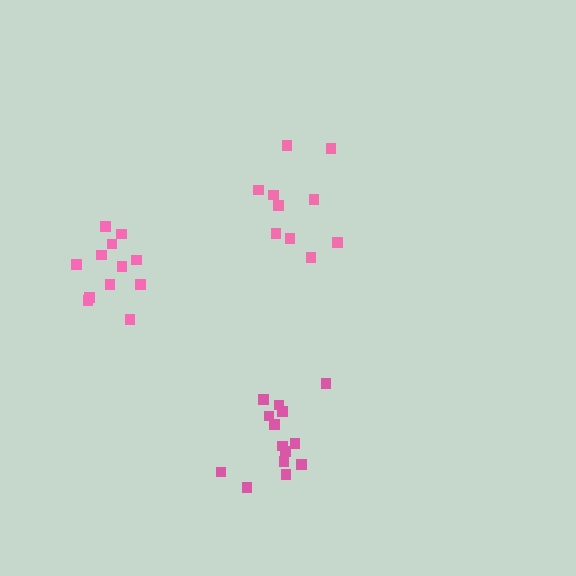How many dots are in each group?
Group 1: 10 dots, Group 2: 15 dots, Group 3: 12 dots (37 total).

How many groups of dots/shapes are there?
There are 3 groups.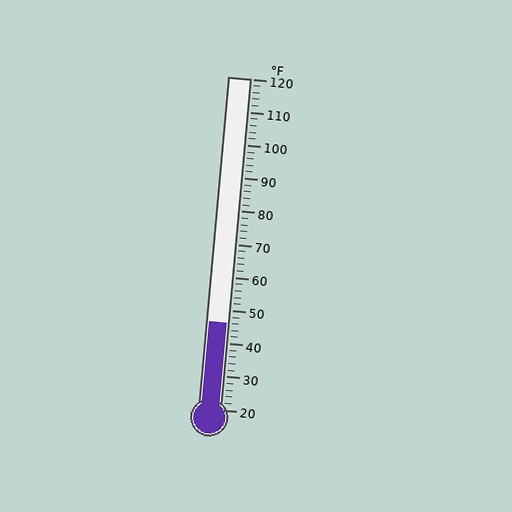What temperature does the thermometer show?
The thermometer shows approximately 46°F.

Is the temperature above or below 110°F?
The temperature is below 110°F.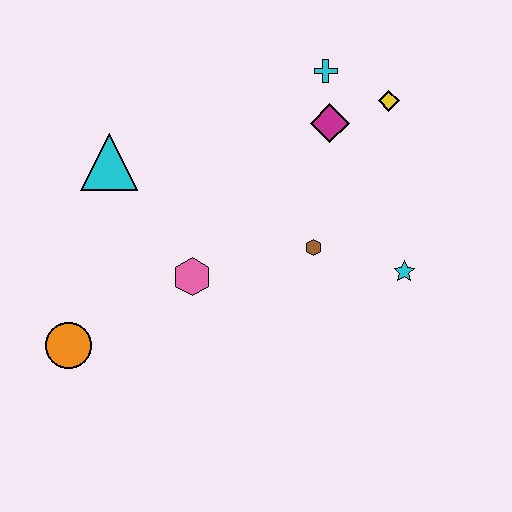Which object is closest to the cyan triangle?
The pink hexagon is closest to the cyan triangle.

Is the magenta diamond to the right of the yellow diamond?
No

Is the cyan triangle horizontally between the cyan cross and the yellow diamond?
No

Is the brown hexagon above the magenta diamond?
No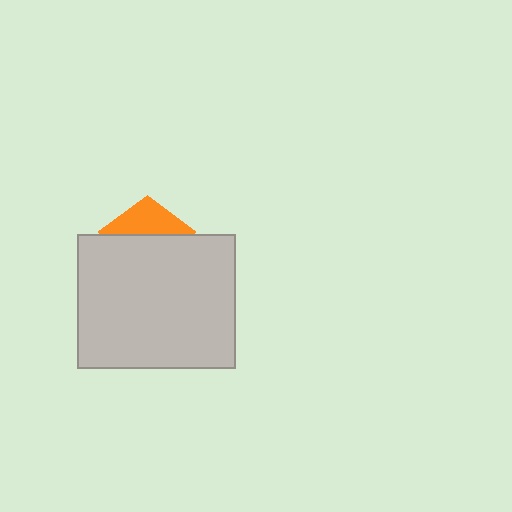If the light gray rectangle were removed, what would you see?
You would see the complete orange pentagon.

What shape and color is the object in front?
The object in front is a light gray rectangle.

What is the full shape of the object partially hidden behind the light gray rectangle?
The partially hidden object is an orange pentagon.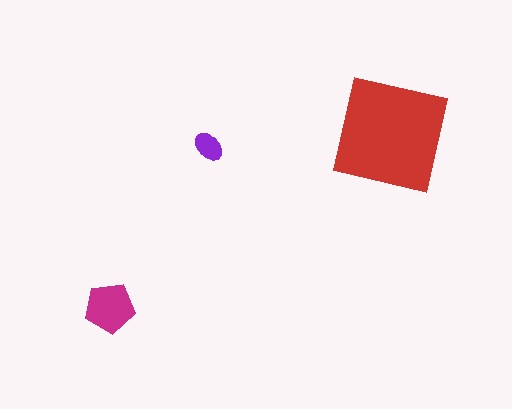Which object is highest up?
The red square is topmost.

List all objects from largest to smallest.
The red square, the magenta pentagon, the purple ellipse.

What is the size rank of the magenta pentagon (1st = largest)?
2nd.